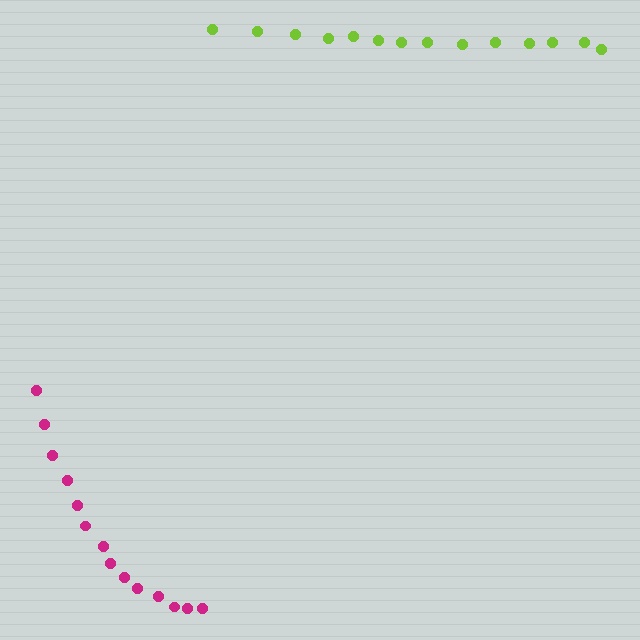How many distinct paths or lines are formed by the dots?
There are 2 distinct paths.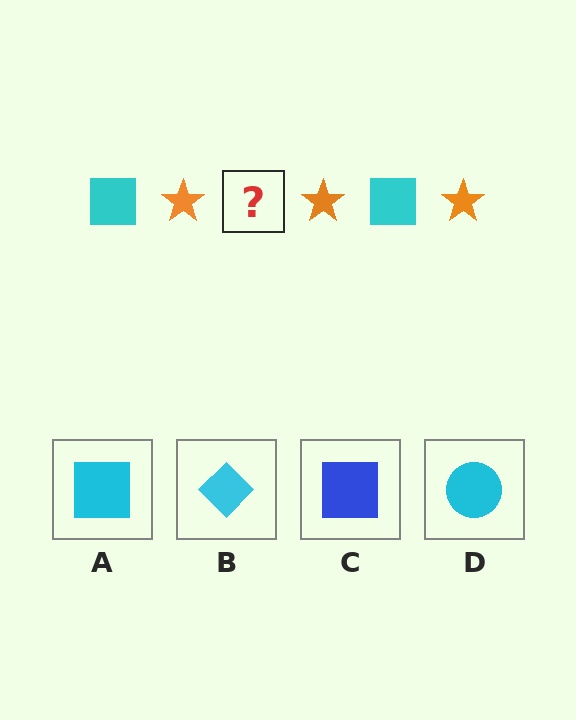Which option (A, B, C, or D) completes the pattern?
A.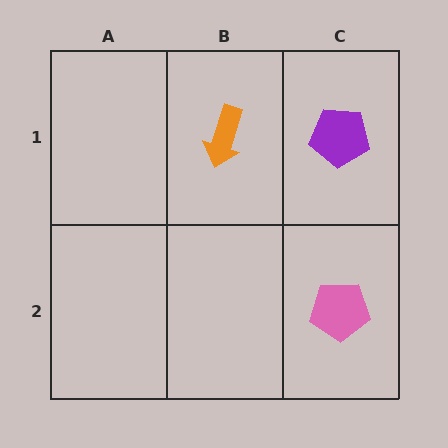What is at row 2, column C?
A pink pentagon.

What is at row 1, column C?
A purple pentagon.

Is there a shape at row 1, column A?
No, that cell is empty.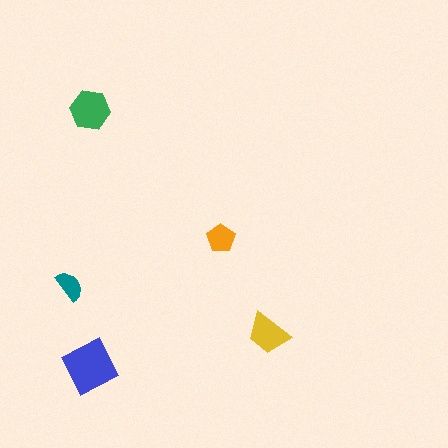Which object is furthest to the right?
The yellow trapezoid is rightmost.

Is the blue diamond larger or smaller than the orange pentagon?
Larger.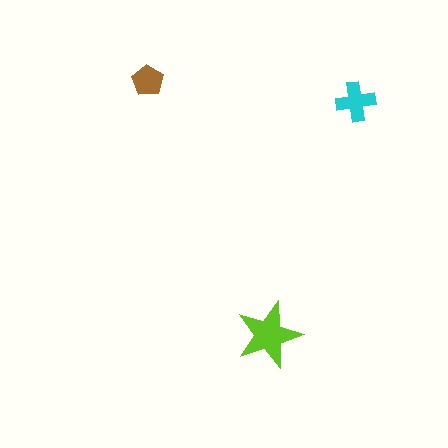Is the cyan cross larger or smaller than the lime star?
Smaller.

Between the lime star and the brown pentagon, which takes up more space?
The lime star.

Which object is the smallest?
The brown pentagon.